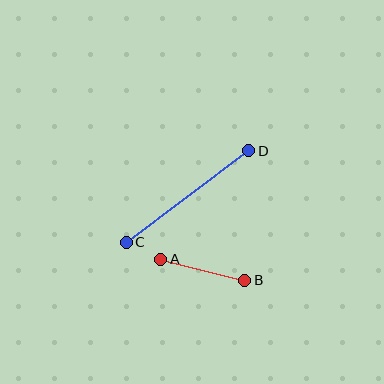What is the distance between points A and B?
The distance is approximately 86 pixels.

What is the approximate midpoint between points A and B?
The midpoint is at approximately (203, 270) pixels.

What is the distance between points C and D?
The distance is approximately 153 pixels.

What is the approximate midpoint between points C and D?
The midpoint is at approximately (188, 196) pixels.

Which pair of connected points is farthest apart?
Points C and D are farthest apart.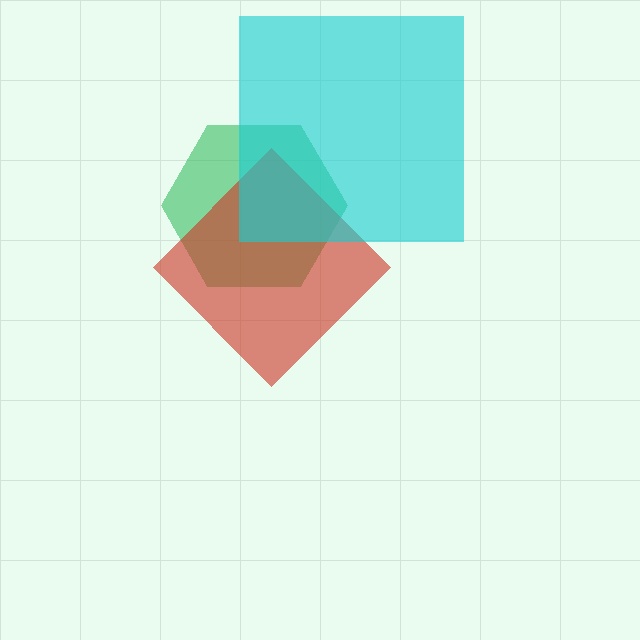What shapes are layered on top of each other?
The layered shapes are: a green hexagon, a red diamond, a cyan square.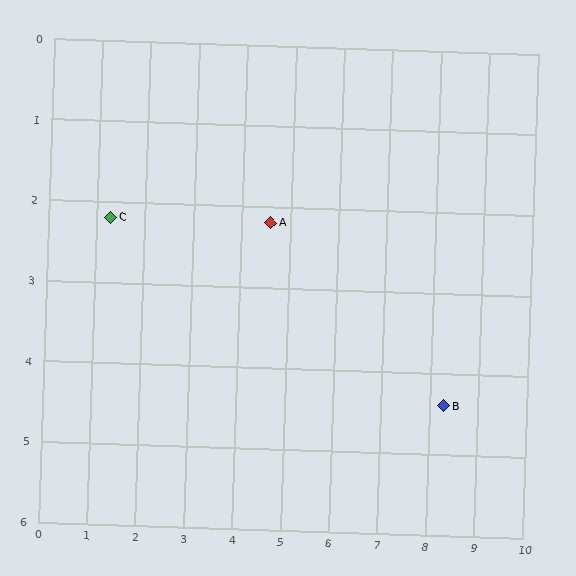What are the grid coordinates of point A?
Point A is at approximately (4.6, 2.2).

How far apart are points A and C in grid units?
Points A and C are about 3.3 grid units apart.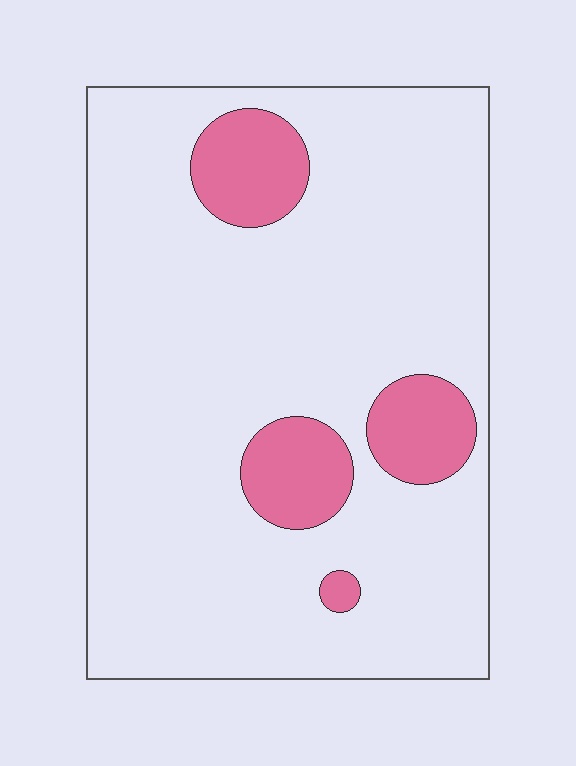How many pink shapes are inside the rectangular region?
4.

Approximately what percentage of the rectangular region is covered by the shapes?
Approximately 15%.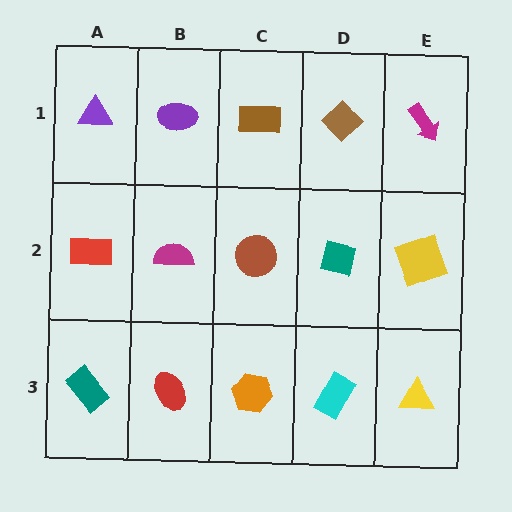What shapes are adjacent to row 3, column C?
A brown circle (row 2, column C), a red ellipse (row 3, column B), a cyan rectangle (row 3, column D).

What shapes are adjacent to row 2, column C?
A brown rectangle (row 1, column C), an orange hexagon (row 3, column C), a magenta semicircle (row 2, column B), a teal square (row 2, column D).